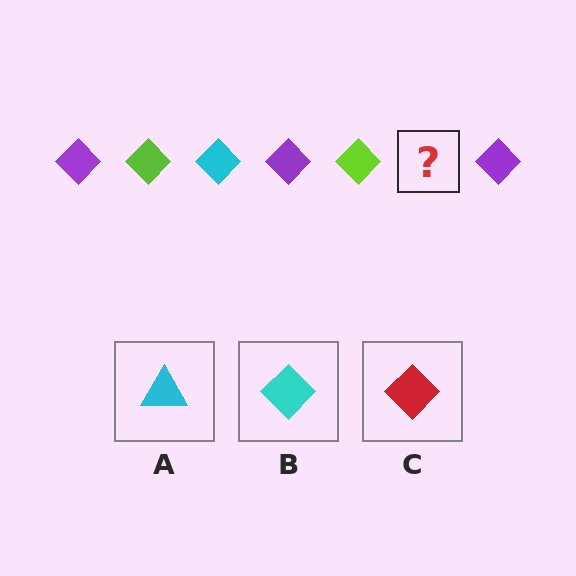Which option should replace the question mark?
Option B.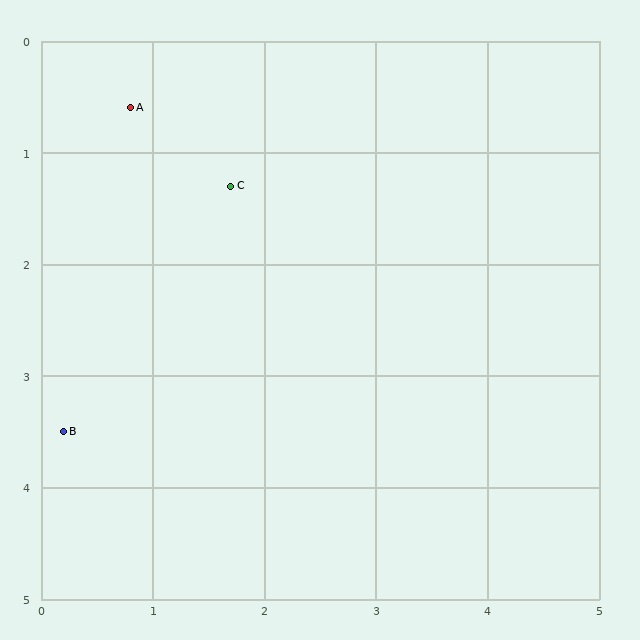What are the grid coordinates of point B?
Point B is at approximately (0.2, 3.5).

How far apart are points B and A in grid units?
Points B and A are about 3.0 grid units apart.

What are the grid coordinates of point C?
Point C is at approximately (1.7, 1.3).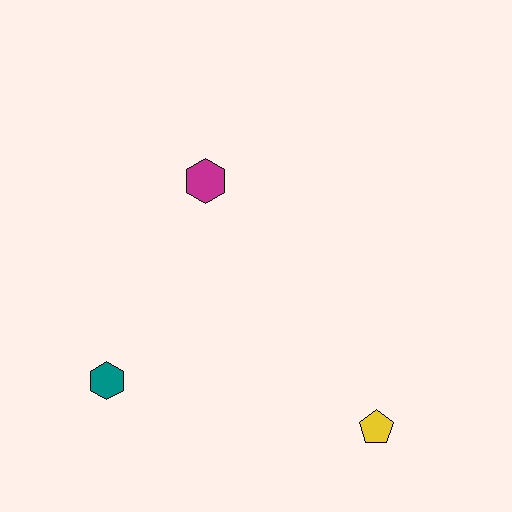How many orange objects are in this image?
There are no orange objects.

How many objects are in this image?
There are 3 objects.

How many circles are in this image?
There are no circles.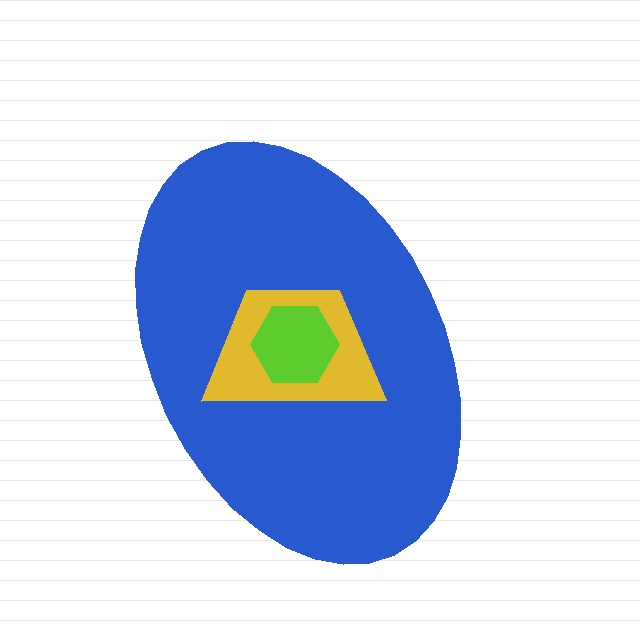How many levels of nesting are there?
3.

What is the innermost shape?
The lime hexagon.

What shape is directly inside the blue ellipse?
The yellow trapezoid.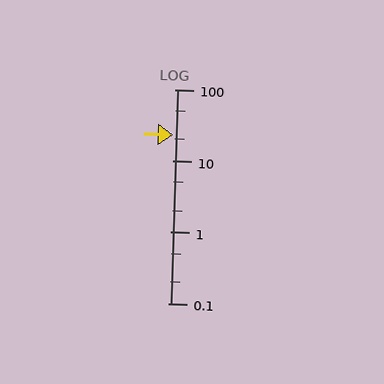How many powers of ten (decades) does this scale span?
The scale spans 3 decades, from 0.1 to 100.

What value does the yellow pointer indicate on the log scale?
The pointer indicates approximately 23.